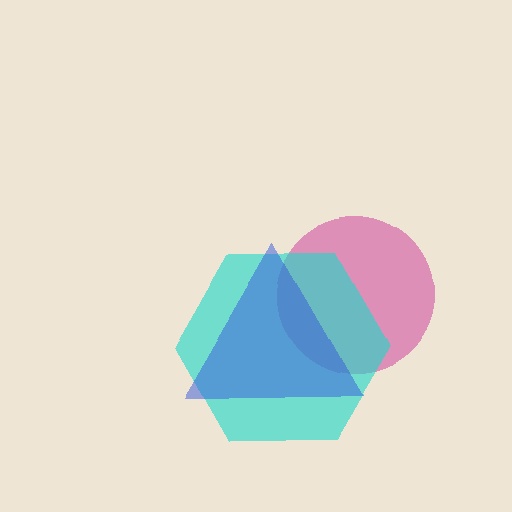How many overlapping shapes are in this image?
There are 3 overlapping shapes in the image.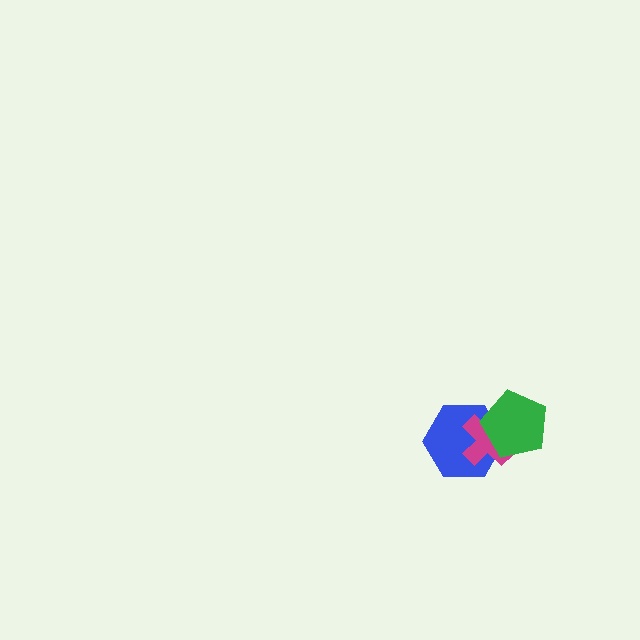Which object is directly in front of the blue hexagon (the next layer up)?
The magenta cross is directly in front of the blue hexagon.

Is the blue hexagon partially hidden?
Yes, it is partially covered by another shape.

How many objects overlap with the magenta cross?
2 objects overlap with the magenta cross.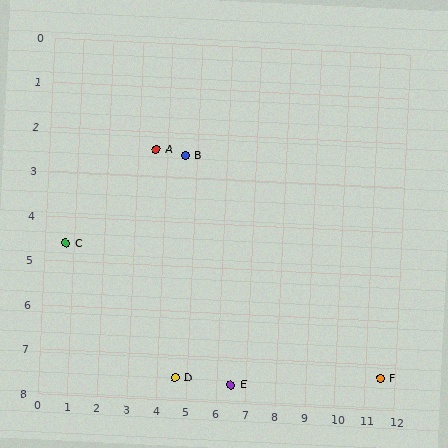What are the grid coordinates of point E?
Point E is at approximately (6.5, 7.6).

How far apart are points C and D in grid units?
Points C and D are about 4.9 grid units apart.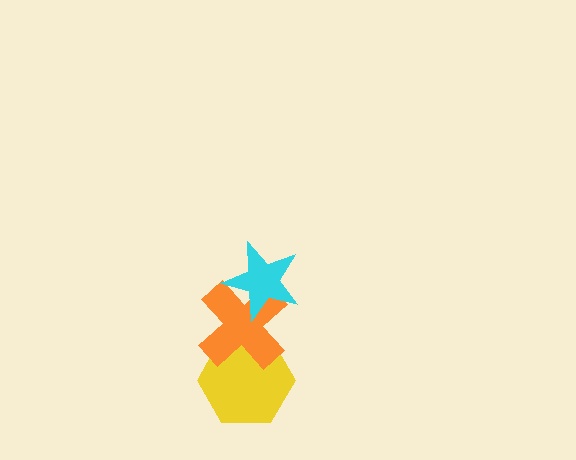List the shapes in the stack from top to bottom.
From top to bottom: the cyan star, the orange cross, the yellow hexagon.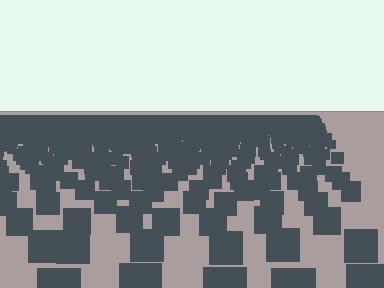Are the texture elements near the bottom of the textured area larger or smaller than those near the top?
Larger. Near the bottom, elements are closer to the viewer and appear at a bigger on-screen size.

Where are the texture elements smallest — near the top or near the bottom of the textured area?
Near the top.